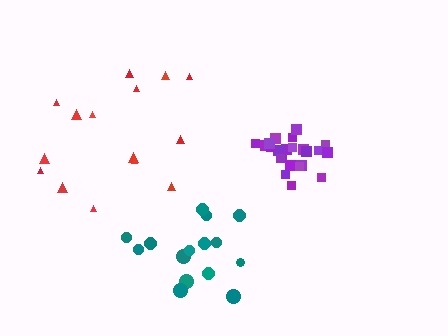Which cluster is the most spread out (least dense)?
Red.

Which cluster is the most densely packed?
Purple.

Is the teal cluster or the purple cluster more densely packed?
Purple.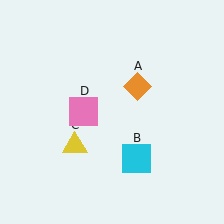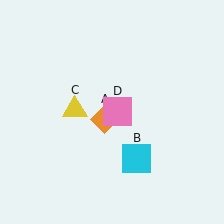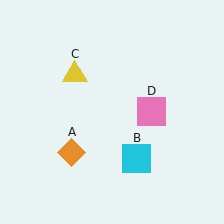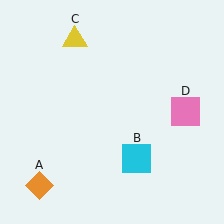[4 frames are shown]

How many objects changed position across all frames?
3 objects changed position: orange diamond (object A), yellow triangle (object C), pink square (object D).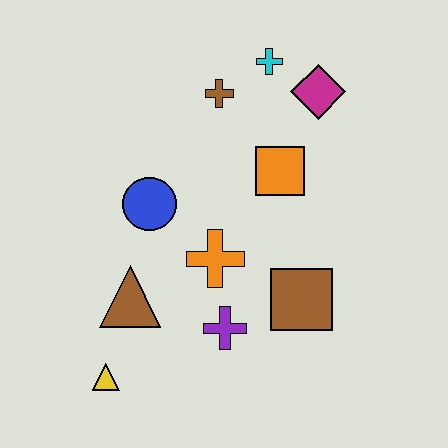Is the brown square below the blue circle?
Yes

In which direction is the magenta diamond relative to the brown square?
The magenta diamond is above the brown square.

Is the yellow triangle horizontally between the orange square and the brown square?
No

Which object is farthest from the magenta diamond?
The yellow triangle is farthest from the magenta diamond.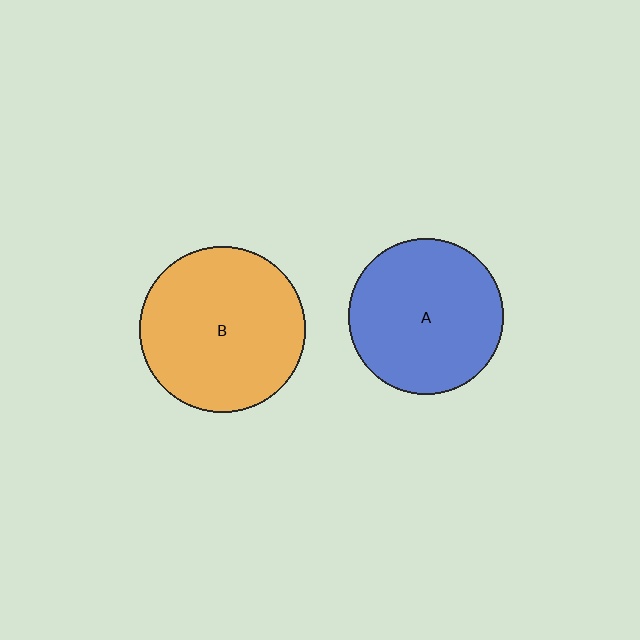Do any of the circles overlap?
No, none of the circles overlap.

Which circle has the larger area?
Circle B (orange).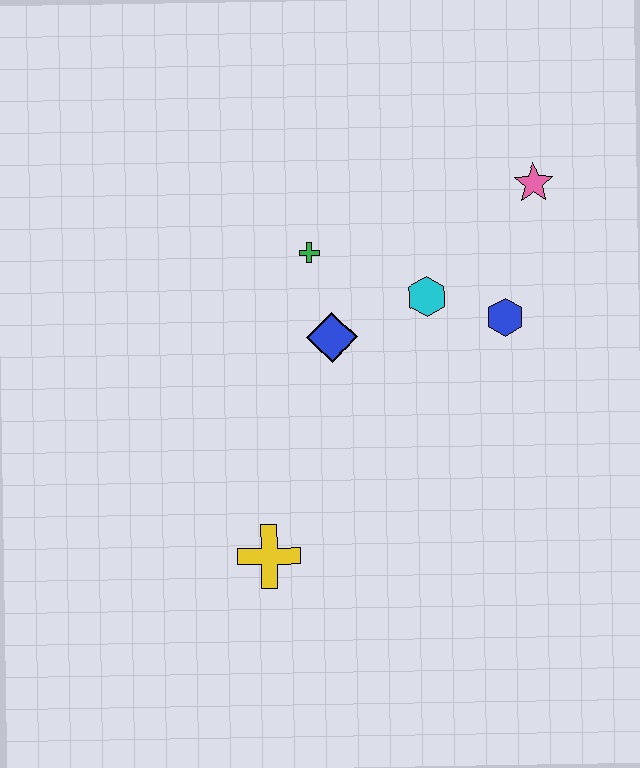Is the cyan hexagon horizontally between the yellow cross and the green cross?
No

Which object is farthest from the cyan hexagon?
The yellow cross is farthest from the cyan hexagon.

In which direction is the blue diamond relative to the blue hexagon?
The blue diamond is to the left of the blue hexagon.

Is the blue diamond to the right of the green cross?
Yes